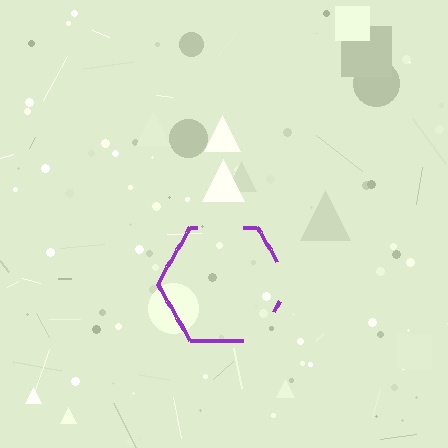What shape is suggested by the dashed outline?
The dashed outline suggests a hexagon.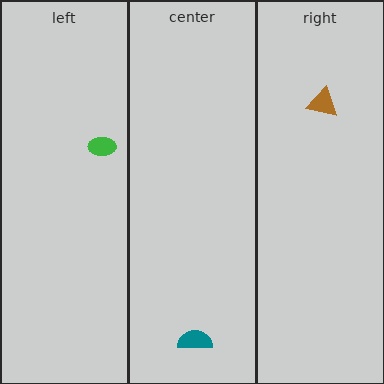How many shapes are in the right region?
1.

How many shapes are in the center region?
1.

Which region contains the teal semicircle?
The center region.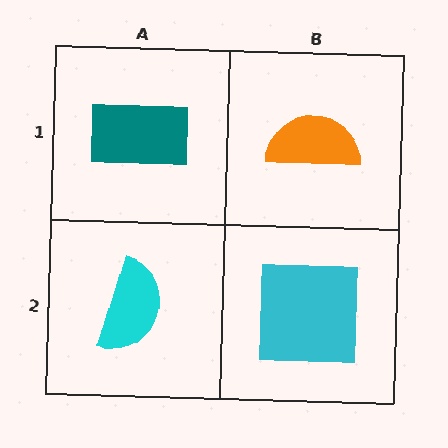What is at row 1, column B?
An orange semicircle.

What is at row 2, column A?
A cyan semicircle.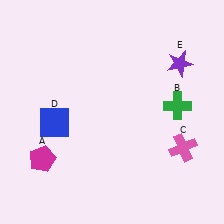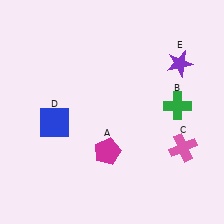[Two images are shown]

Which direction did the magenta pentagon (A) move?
The magenta pentagon (A) moved right.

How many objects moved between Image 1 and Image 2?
1 object moved between the two images.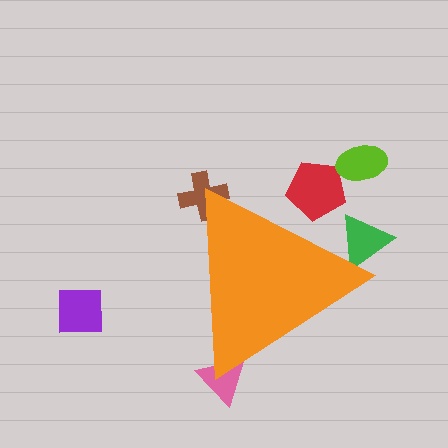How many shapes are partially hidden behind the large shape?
4 shapes are partially hidden.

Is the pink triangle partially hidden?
Yes, the pink triangle is partially hidden behind the orange triangle.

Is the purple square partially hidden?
No, the purple square is fully visible.